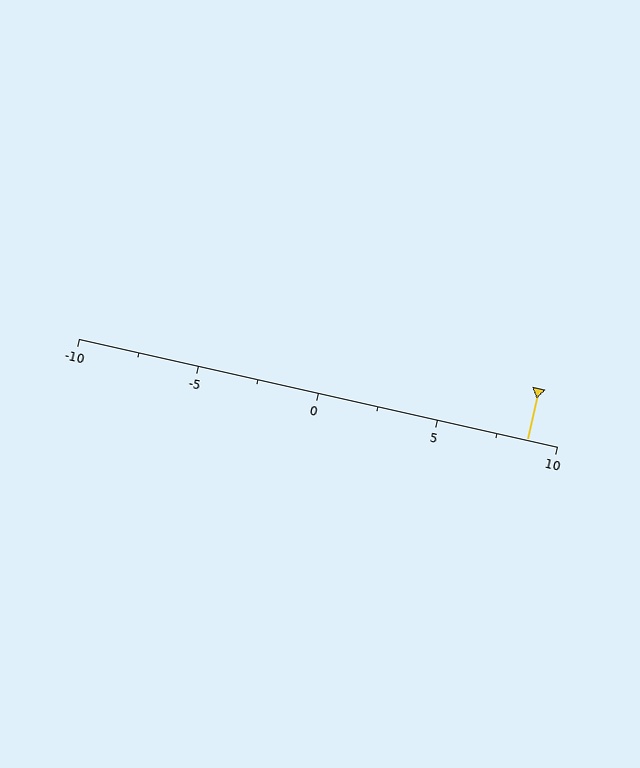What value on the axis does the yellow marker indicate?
The marker indicates approximately 8.8.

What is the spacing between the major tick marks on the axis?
The major ticks are spaced 5 apart.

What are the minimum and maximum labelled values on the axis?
The axis runs from -10 to 10.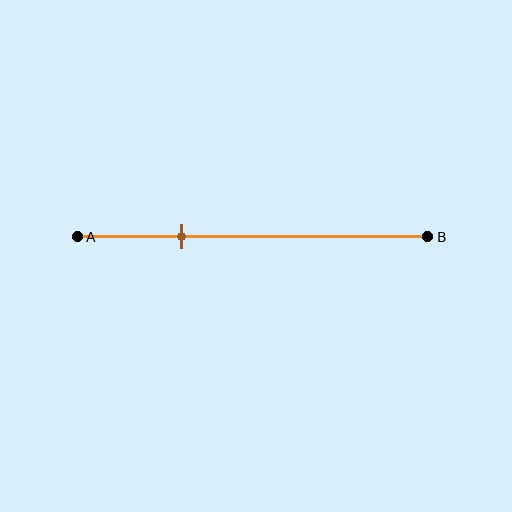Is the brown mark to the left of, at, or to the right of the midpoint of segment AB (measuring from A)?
The brown mark is to the left of the midpoint of segment AB.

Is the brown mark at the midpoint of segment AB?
No, the mark is at about 30% from A, not at the 50% midpoint.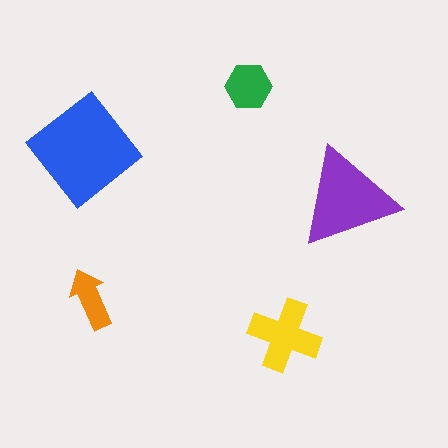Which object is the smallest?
The orange arrow.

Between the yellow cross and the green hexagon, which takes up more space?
The yellow cross.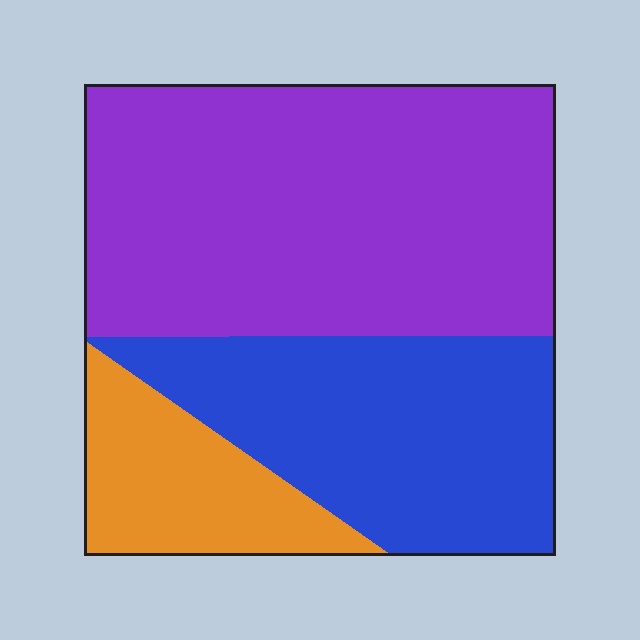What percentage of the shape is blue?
Blue takes up about one third (1/3) of the shape.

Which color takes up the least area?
Orange, at roughly 15%.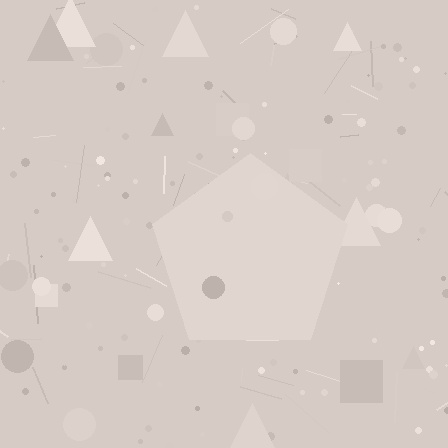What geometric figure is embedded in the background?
A pentagon is embedded in the background.